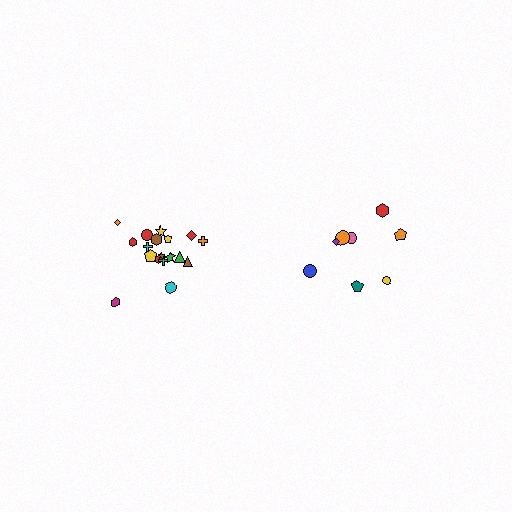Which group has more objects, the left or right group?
The left group.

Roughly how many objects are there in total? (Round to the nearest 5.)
Roughly 25 objects in total.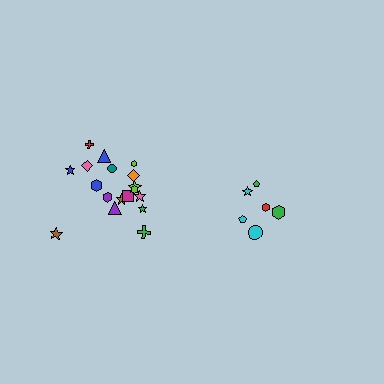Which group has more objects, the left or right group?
The left group.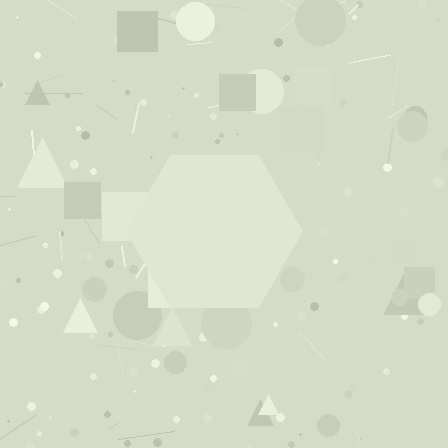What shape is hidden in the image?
A hexagon is hidden in the image.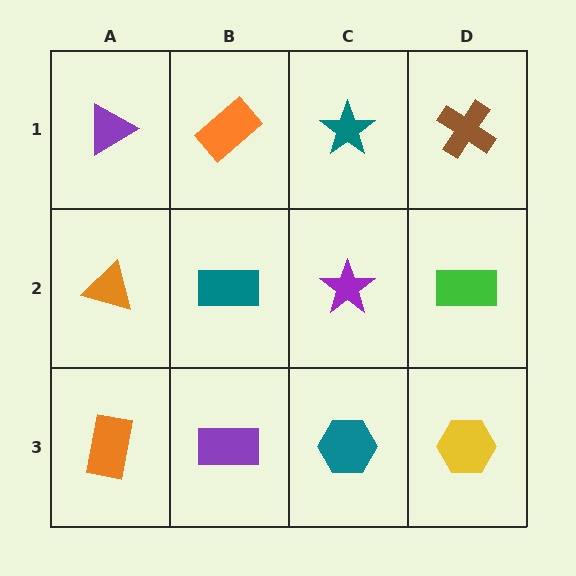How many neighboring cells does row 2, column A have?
3.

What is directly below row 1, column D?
A green rectangle.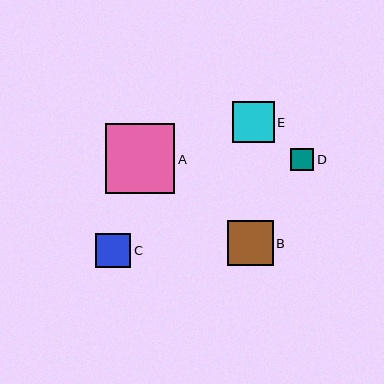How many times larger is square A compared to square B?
Square A is approximately 1.5 times the size of square B.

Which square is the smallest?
Square D is the smallest with a size of approximately 23 pixels.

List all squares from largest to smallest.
From largest to smallest: A, B, E, C, D.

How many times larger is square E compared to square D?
Square E is approximately 1.8 times the size of square D.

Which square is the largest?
Square A is the largest with a size of approximately 70 pixels.